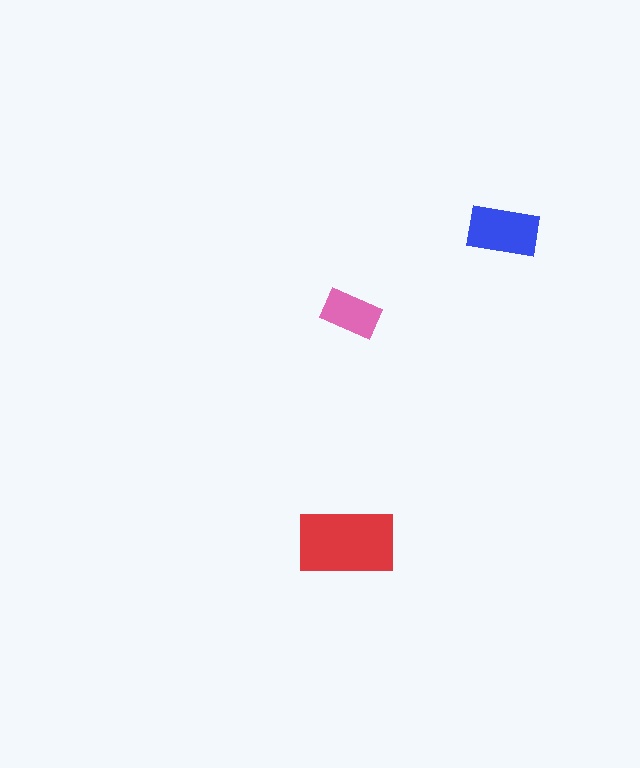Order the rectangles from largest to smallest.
the red one, the blue one, the pink one.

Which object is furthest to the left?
The red rectangle is leftmost.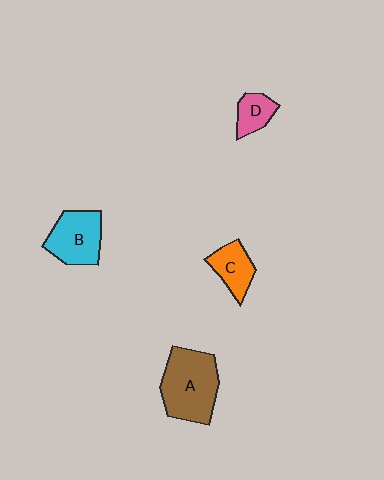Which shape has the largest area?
Shape A (brown).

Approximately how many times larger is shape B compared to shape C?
Approximately 1.5 times.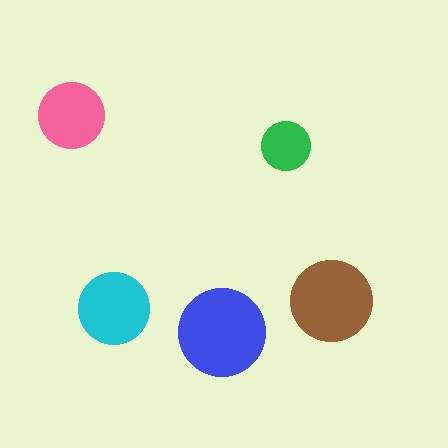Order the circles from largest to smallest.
the blue one, the brown one, the cyan one, the pink one, the green one.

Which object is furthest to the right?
The brown circle is rightmost.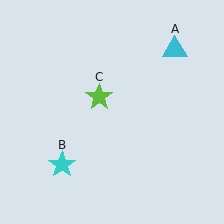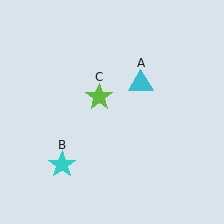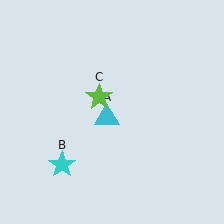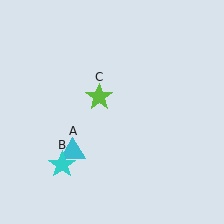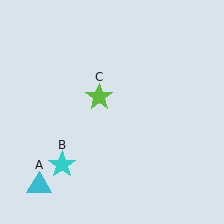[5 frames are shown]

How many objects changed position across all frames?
1 object changed position: cyan triangle (object A).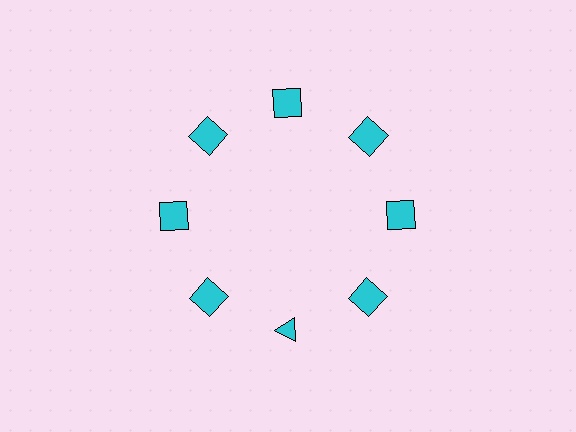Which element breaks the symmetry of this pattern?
The cyan triangle at roughly the 6 o'clock position breaks the symmetry. All other shapes are cyan squares.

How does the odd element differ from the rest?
It has a different shape: triangle instead of square.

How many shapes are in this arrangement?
There are 8 shapes arranged in a ring pattern.